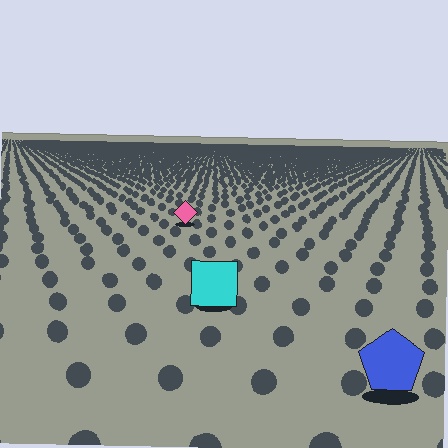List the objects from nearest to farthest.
From nearest to farthest: the blue pentagon, the cyan square, the pink diamond.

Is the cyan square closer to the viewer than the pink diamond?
Yes. The cyan square is closer — you can tell from the texture gradient: the ground texture is coarser near it.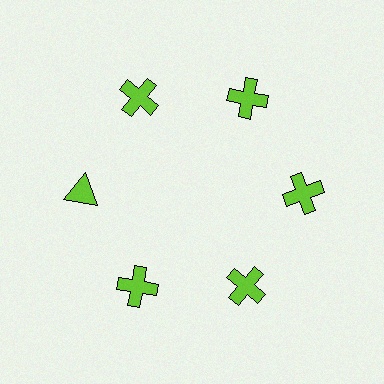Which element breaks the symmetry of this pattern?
The lime triangle at roughly the 9 o'clock position breaks the symmetry. All other shapes are lime crosses.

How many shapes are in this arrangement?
There are 6 shapes arranged in a ring pattern.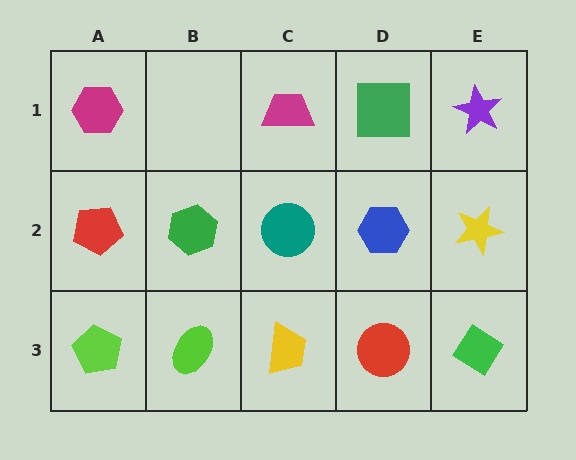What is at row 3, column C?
A yellow trapezoid.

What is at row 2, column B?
A green hexagon.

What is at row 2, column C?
A teal circle.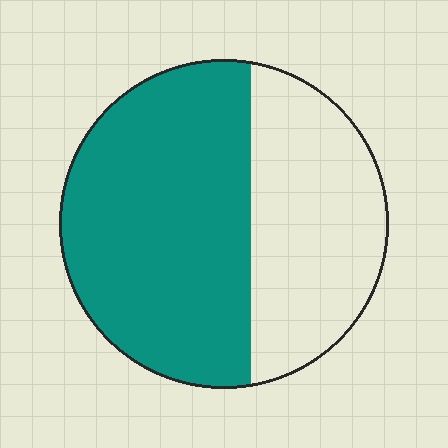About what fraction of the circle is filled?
About three fifths (3/5).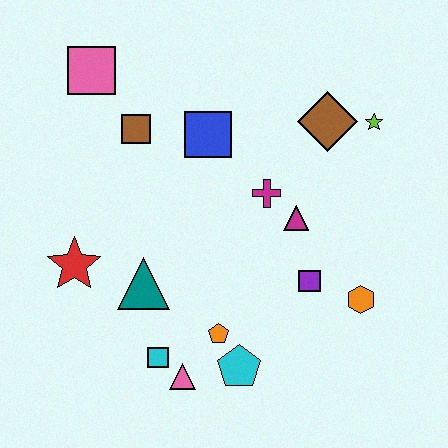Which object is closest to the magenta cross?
The magenta triangle is closest to the magenta cross.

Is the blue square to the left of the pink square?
No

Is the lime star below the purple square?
No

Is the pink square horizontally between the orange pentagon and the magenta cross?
No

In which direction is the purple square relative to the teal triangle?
The purple square is to the right of the teal triangle.